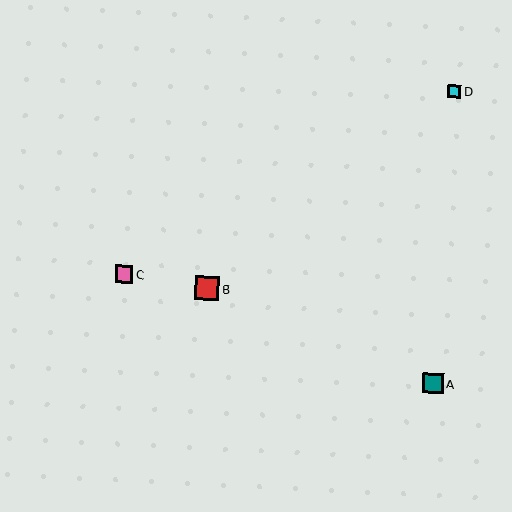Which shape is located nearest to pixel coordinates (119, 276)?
The pink square (labeled C) at (124, 274) is nearest to that location.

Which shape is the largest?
The red square (labeled B) is the largest.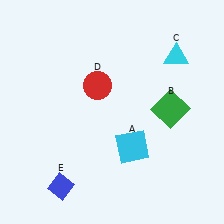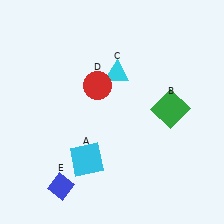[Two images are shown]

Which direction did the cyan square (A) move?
The cyan square (A) moved left.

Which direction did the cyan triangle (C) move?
The cyan triangle (C) moved left.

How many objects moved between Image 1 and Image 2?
2 objects moved between the two images.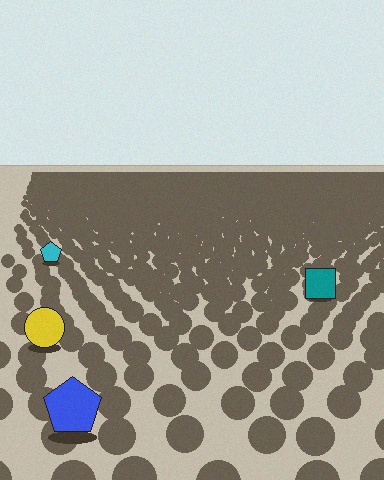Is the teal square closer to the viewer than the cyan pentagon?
Yes. The teal square is closer — you can tell from the texture gradient: the ground texture is coarser near it.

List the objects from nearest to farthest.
From nearest to farthest: the blue pentagon, the yellow circle, the teal square, the cyan pentagon.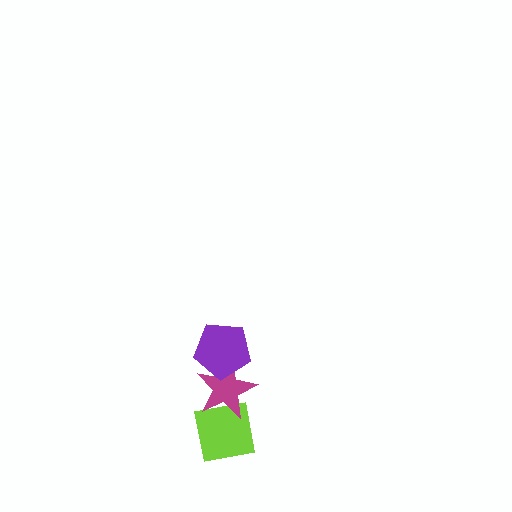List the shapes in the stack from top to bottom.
From top to bottom: the purple pentagon, the magenta star, the lime square.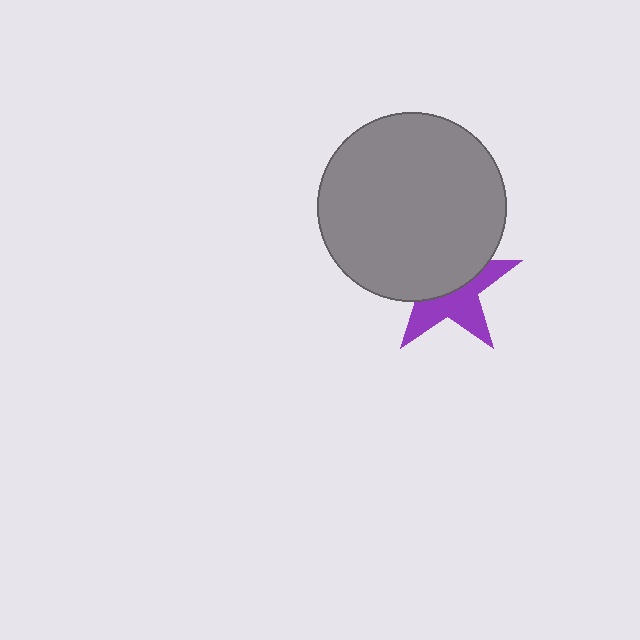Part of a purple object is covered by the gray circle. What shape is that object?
It is a star.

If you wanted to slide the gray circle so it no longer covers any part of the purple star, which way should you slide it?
Slide it up — that is the most direct way to separate the two shapes.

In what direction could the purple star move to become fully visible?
The purple star could move down. That would shift it out from behind the gray circle entirely.